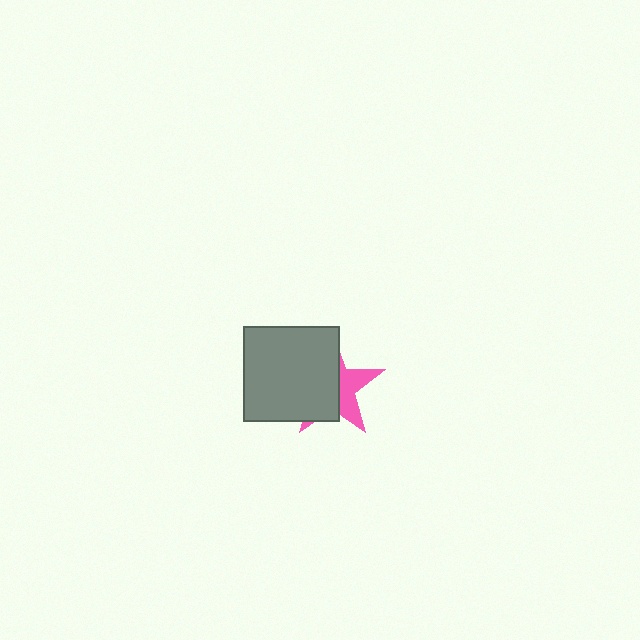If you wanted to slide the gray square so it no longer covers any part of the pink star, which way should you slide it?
Slide it left — that is the most direct way to separate the two shapes.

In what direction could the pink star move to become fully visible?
The pink star could move right. That would shift it out from behind the gray square entirely.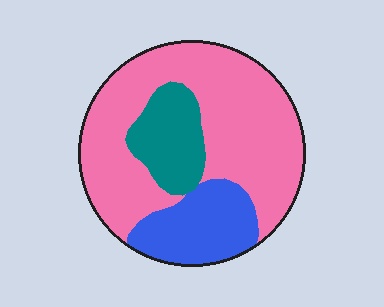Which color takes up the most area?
Pink, at roughly 65%.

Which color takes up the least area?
Teal, at roughly 15%.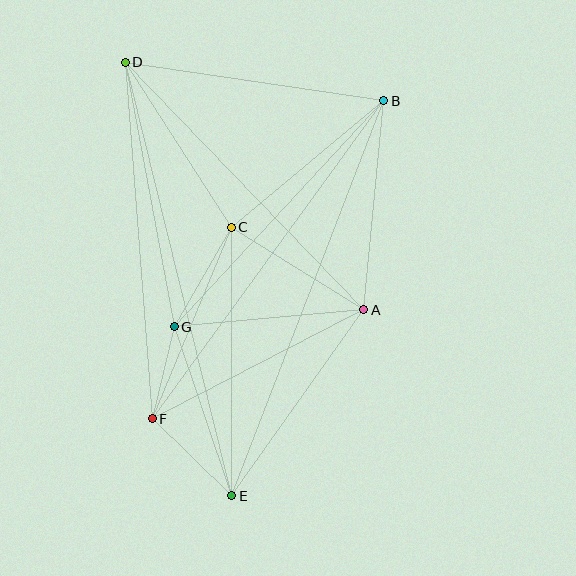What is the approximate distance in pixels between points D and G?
The distance between D and G is approximately 269 pixels.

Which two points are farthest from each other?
Points D and E are farthest from each other.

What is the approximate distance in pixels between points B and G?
The distance between B and G is approximately 308 pixels.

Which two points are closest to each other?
Points F and G are closest to each other.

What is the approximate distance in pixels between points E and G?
The distance between E and G is approximately 179 pixels.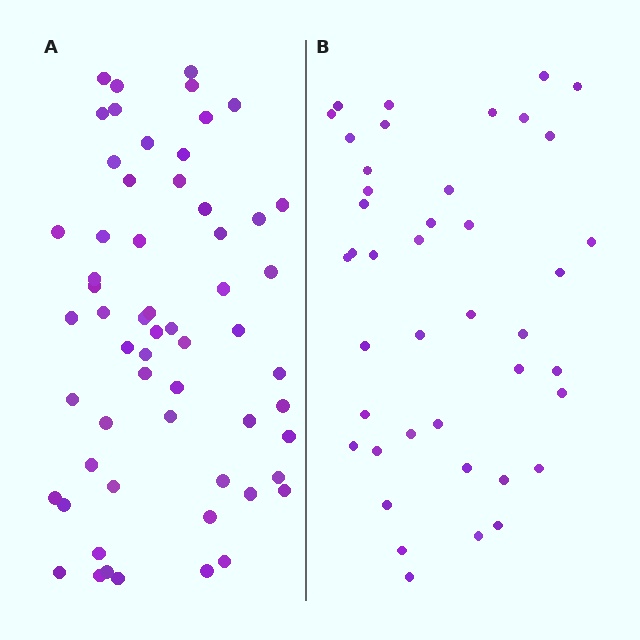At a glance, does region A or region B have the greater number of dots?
Region A (the left region) has more dots.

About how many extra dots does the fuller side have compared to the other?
Region A has approximately 15 more dots than region B.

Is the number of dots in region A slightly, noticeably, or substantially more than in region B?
Region A has noticeably more, but not dramatically so. The ratio is roughly 1.4 to 1.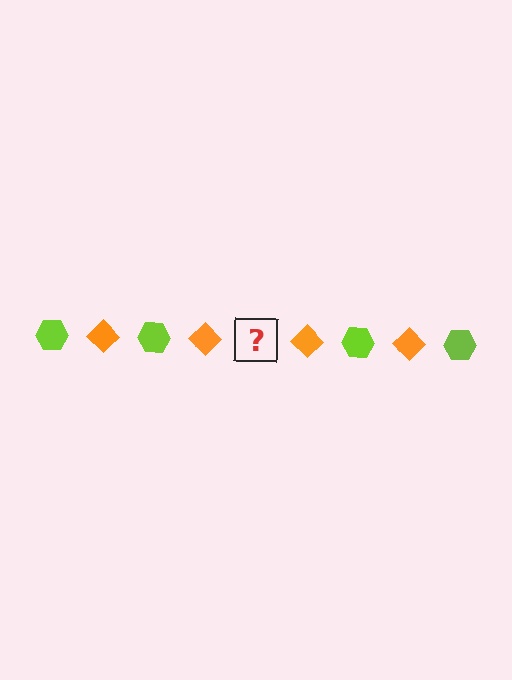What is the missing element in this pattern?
The missing element is a lime hexagon.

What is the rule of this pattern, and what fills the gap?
The rule is that the pattern alternates between lime hexagon and orange diamond. The gap should be filled with a lime hexagon.